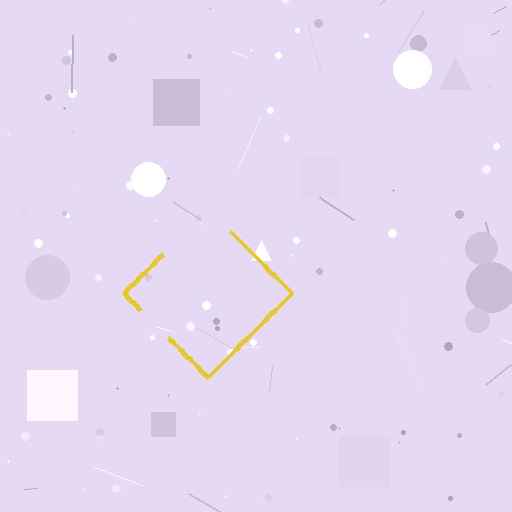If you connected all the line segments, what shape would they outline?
They would outline a diamond.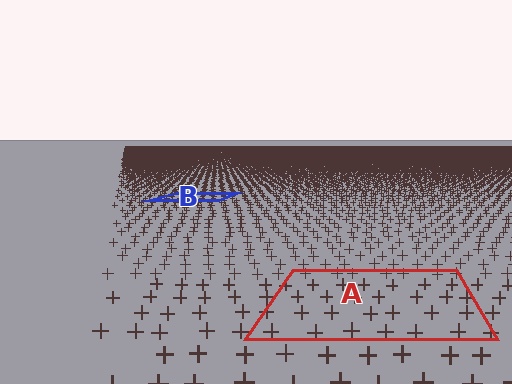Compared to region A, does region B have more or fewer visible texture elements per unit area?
Region B has more texture elements per unit area — they are packed more densely because it is farther away.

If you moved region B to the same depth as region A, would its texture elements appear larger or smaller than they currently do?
They would appear larger. At a closer depth, the same texture elements are projected at a bigger on-screen size.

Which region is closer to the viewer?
Region A is closer. The texture elements there are larger and more spread out.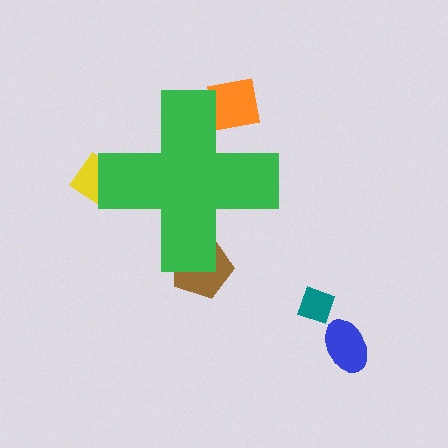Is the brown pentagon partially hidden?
Yes, the brown pentagon is partially hidden behind the green cross.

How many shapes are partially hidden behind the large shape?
3 shapes are partially hidden.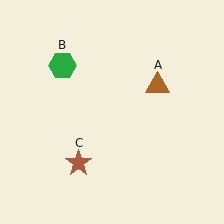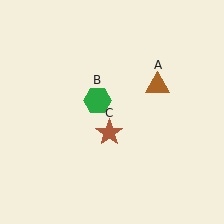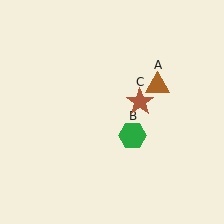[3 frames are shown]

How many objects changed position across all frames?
2 objects changed position: green hexagon (object B), brown star (object C).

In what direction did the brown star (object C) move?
The brown star (object C) moved up and to the right.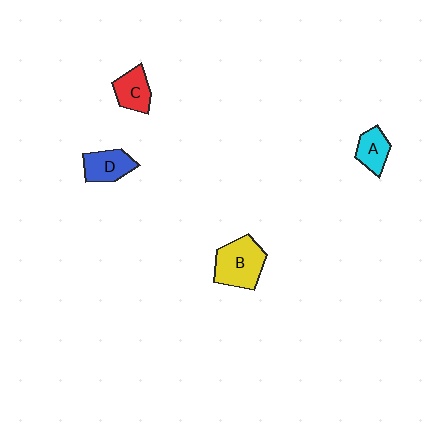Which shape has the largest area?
Shape B (yellow).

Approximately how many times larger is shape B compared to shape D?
Approximately 1.5 times.